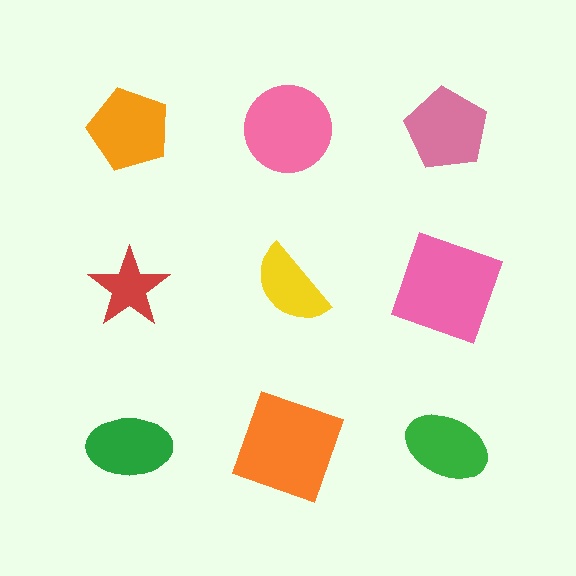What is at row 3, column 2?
An orange square.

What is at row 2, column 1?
A red star.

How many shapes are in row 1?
3 shapes.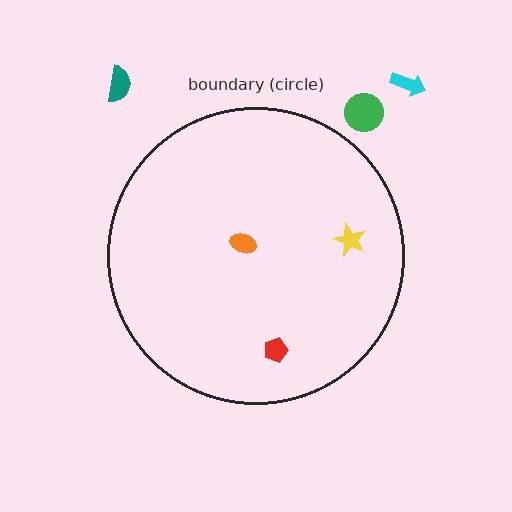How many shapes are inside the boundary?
3 inside, 3 outside.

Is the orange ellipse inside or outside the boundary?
Inside.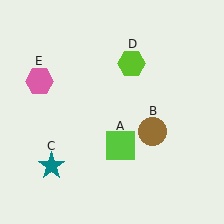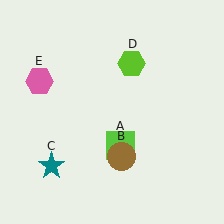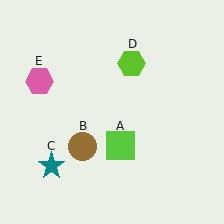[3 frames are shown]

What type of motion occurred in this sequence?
The brown circle (object B) rotated clockwise around the center of the scene.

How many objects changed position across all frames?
1 object changed position: brown circle (object B).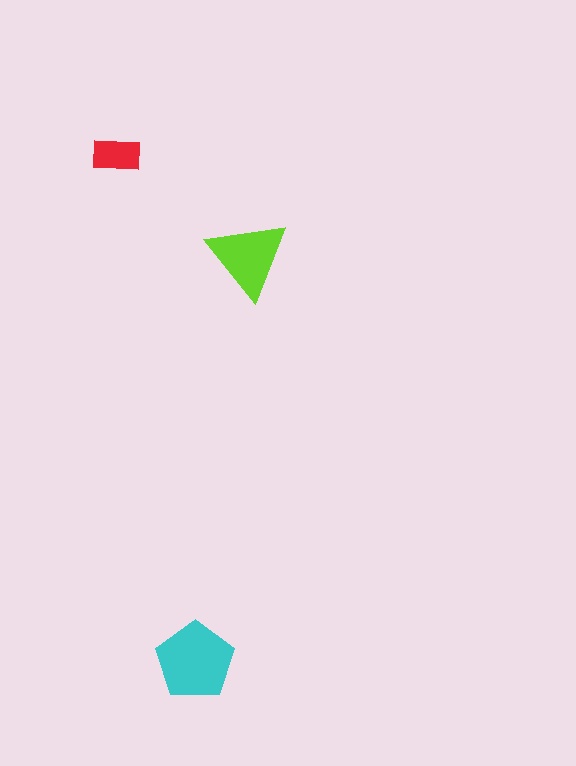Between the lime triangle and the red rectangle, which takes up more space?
The lime triangle.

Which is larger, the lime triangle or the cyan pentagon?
The cyan pentagon.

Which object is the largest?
The cyan pentagon.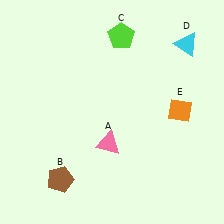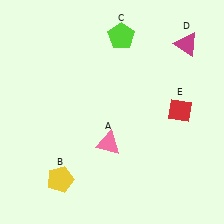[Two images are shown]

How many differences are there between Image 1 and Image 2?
There are 3 differences between the two images.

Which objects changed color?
B changed from brown to yellow. D changed from cyan to magenta. E changed from orange to red.